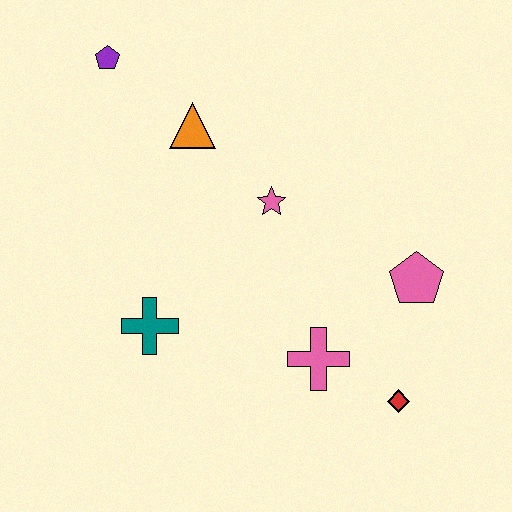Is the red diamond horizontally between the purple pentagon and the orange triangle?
No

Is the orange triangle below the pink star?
No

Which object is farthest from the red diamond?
The purple pentagon is farthest from the red diamond.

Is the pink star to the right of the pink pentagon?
No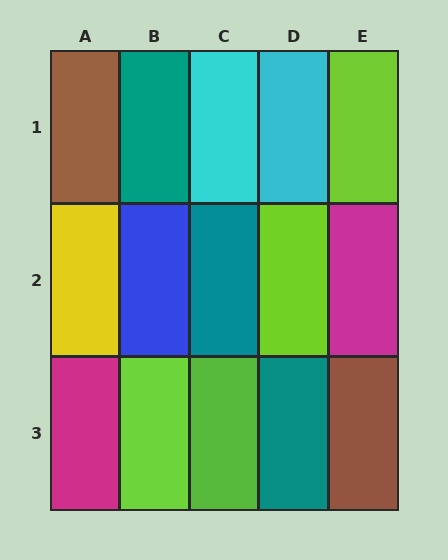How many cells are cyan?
2 cells are cyan.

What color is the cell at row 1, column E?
Lime.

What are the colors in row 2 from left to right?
Yellow, blue, teal, lime, magenta.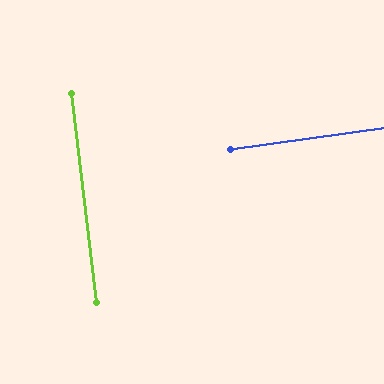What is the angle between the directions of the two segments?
Approximately 89 degrees.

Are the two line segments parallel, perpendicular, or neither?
Perpendicular — they meet at approximately 89°.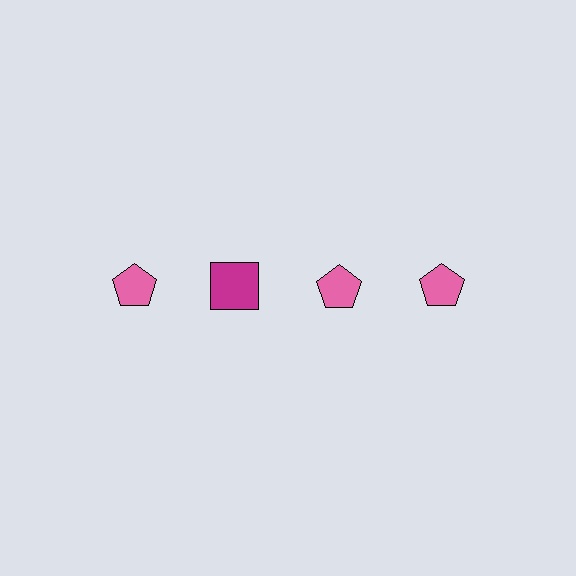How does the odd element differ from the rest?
It differs in both color (magenta instead of pink) and shape (square instead of pentagon).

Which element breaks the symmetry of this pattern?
The magenta square in the top row, second from left column breaks the symmetry. All other shapes are pink pentagons.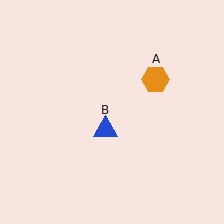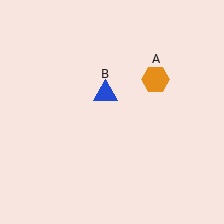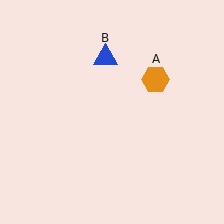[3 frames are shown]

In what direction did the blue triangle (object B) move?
The blue triangle (object B) moved up.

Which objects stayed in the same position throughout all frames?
Orange hexagon (object A) remained stationary.